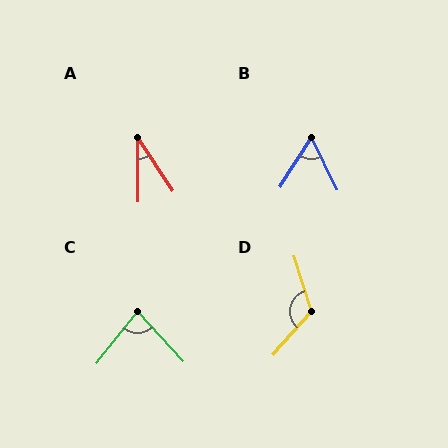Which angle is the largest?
D, at approximately 121 degrees.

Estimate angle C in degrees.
Approximately 81 degrees.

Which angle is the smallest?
A, at approximately 33 degrees.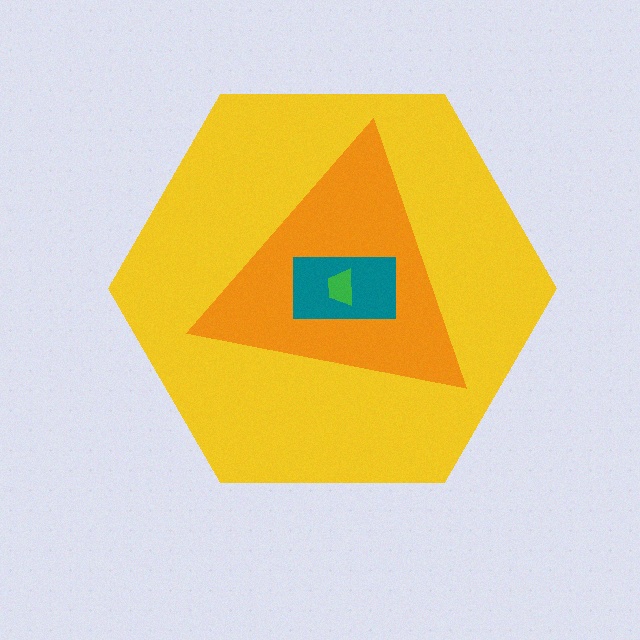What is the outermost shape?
The yellow hexagon.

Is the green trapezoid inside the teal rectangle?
Yes.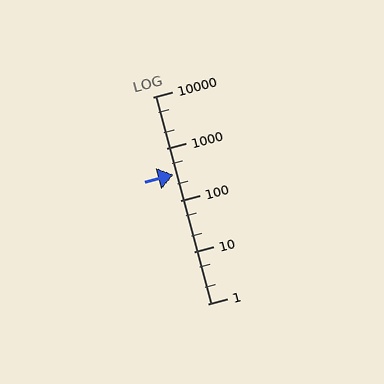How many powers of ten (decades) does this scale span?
The scale spans 4 decades, from 1 to 10000.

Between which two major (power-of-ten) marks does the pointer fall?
The pointer is between 100 and 1000.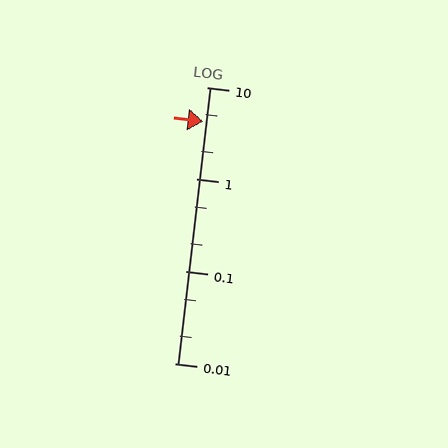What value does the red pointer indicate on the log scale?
The pointer indicates approximately 4.2.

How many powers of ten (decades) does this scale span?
The scale spans 3 decades, from 0.01 to 10.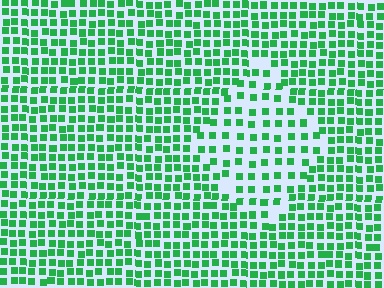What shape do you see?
I see a diamond.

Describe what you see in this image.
The image contains small green elements arranged at two different densities. A diamond-shaped region is visible where the elements are less densely packed than the surrounding area.